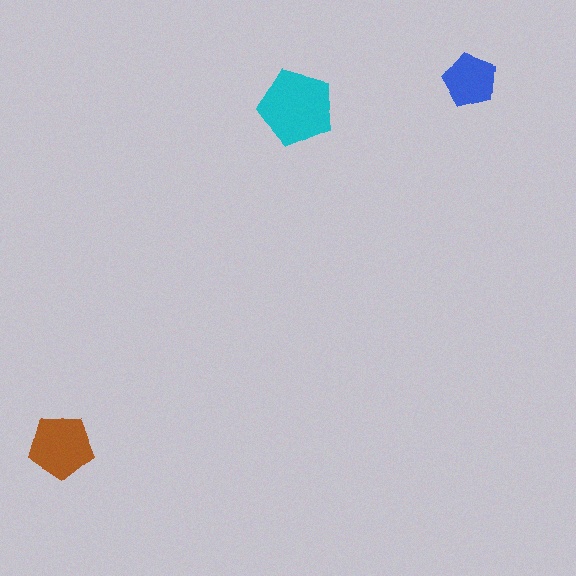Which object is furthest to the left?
The brown pentagon is leftmost.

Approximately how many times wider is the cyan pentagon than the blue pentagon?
About 1.5 times wider.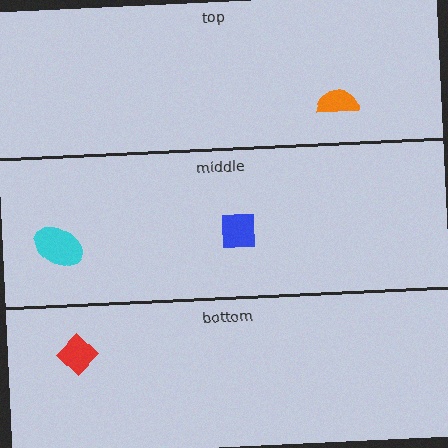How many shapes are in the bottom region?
1.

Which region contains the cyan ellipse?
The middle region.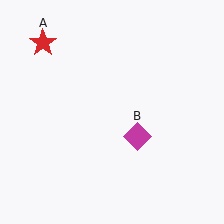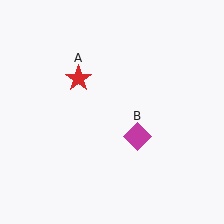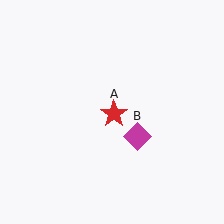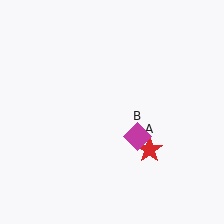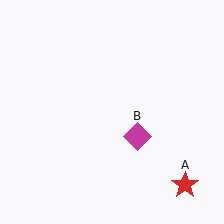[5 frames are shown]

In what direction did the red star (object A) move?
The red star (object A) moved down and to the right.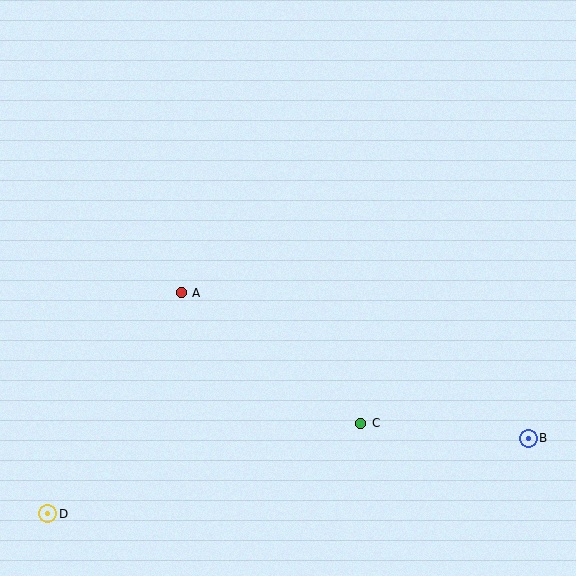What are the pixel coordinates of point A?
Point A is at (181, 293).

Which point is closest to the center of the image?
Point A at (181, 293) is closest to the center.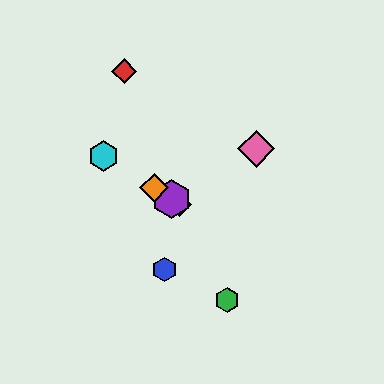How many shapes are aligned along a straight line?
4 shapes (the yellow diamond, the purple hexagon, the orange diamond, the cyan hexagon) are aligned along a straight line.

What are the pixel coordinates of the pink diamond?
The pink diamond is at (256, 149).